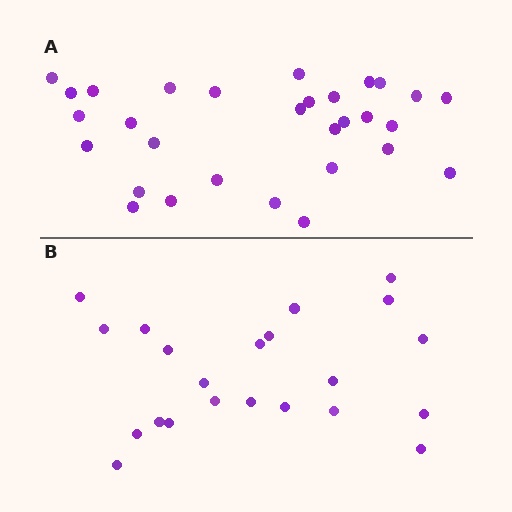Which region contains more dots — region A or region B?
Region A (the top region) has more dots.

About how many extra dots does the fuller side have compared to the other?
Region A has roughly 8 or so more dots than region B.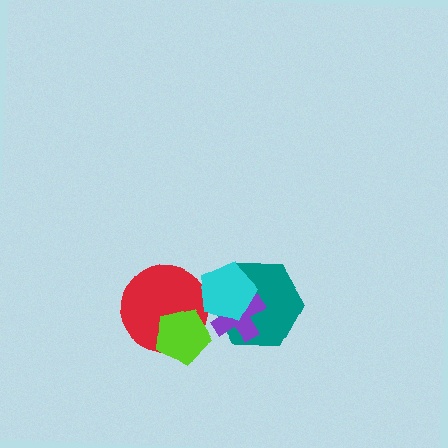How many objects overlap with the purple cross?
2 objects overlap with the purple cross.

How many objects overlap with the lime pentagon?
1 object overlaps with the lime pentagon.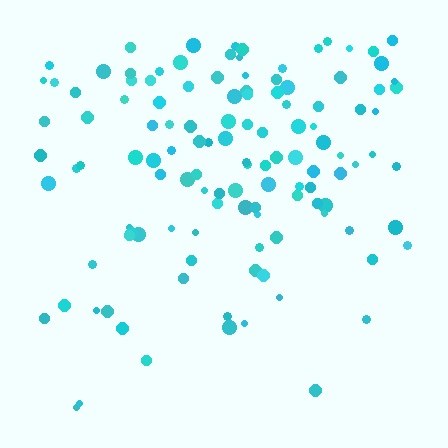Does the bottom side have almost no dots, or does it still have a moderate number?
Still a moderate number, just noticeably fewer than the top.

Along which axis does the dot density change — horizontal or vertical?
Vertical.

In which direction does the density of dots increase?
From bottom to top, with the top side densest.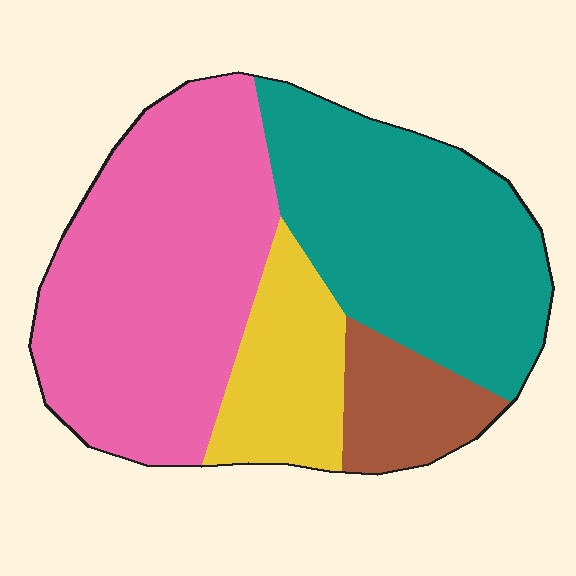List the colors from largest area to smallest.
From largest to smallest: pink, teal, yellow, brown.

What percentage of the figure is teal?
Teal takes up about one third (1/3) of the figure.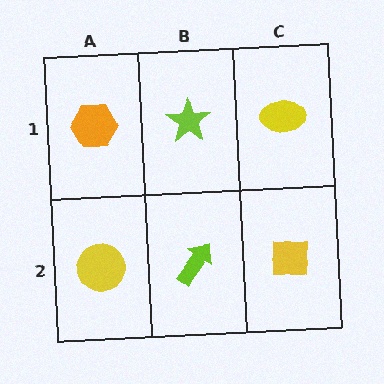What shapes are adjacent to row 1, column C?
A yellow square (row 2, column C), a lime star (row 1, column B).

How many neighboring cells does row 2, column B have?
3.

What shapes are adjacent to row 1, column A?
A yellow circle (row 2, column A), a lime star (row 1, column B).